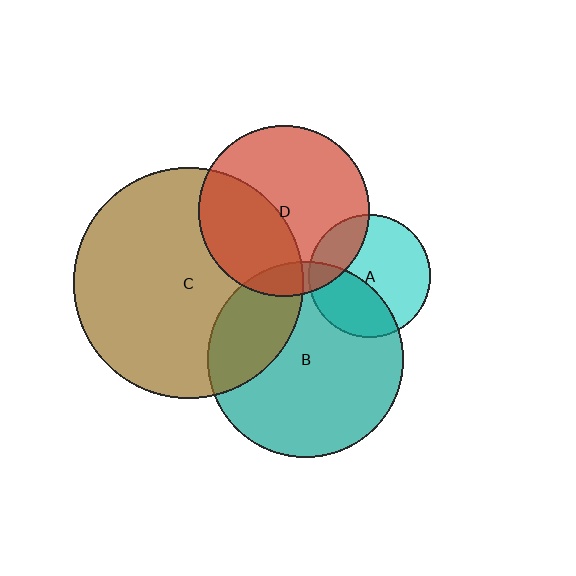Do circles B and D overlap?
Yes.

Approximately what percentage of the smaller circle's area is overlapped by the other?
Approximately 10%.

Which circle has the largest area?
Circle C (brown).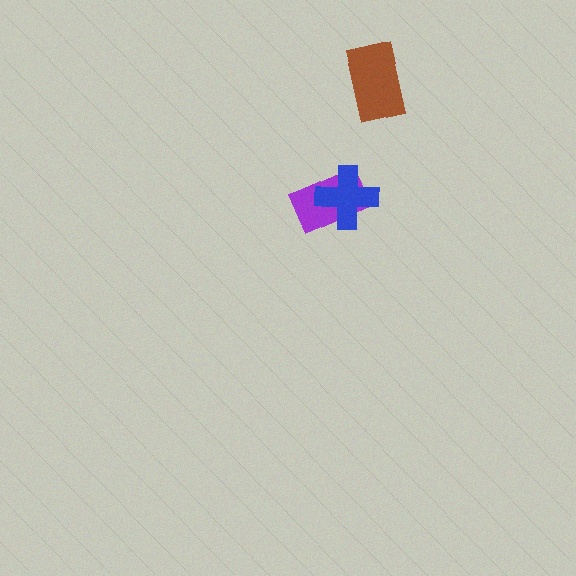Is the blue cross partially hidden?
No, no other shape covers it.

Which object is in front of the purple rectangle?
The blue cross is in front of the purple rectangle.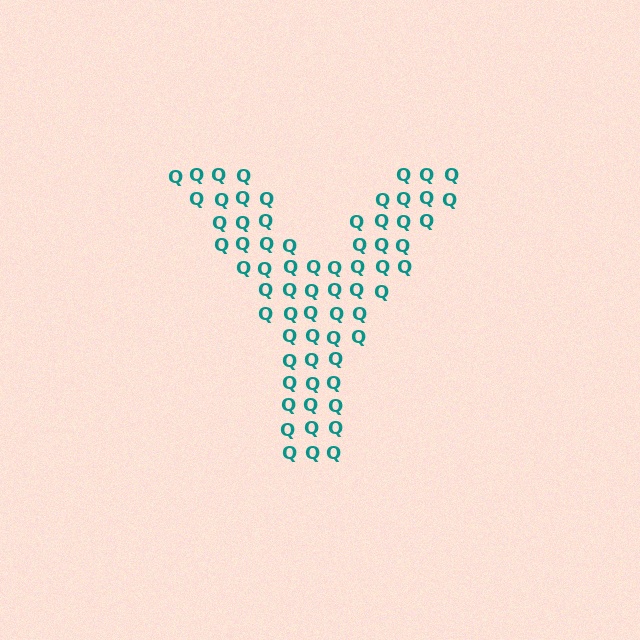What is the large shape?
The large shape is the letter Y.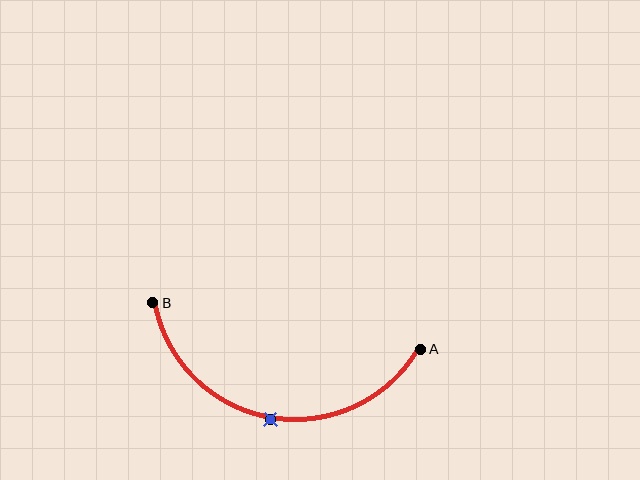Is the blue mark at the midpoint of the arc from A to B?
Yes. The blue mark lies on the arc at equal arc-length from both A and B — it is the arc midpoint.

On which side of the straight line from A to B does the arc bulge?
The arc bulges below the straight line connecting A and B.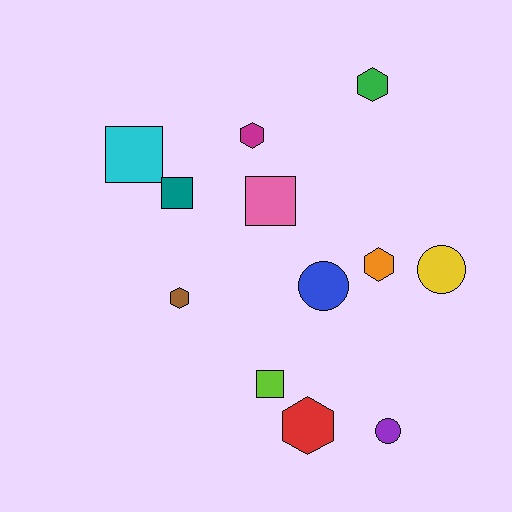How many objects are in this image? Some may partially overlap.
There are 12 objects.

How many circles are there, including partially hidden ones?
There are 3 circles.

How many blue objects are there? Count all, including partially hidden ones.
There is 1 blue object.